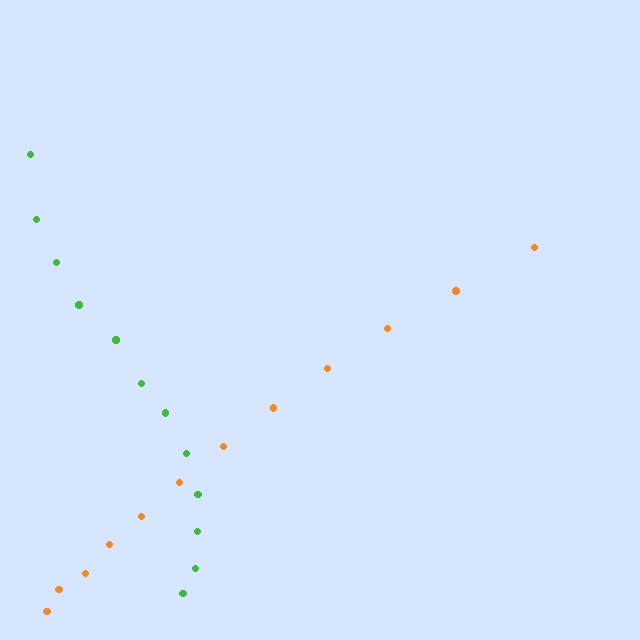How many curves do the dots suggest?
There are 2 distinct paths.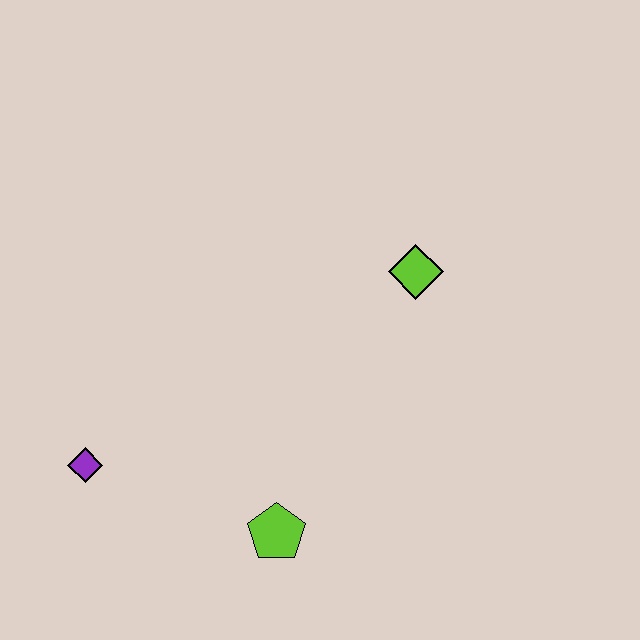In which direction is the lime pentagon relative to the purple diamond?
The lime pentagon is to the right of the purple diamond.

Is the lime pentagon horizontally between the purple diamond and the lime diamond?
Yes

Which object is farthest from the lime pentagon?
The lime diamond is farthest from the lime pentagon.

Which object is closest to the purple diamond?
The lime pentagon is closest to the purple diamond.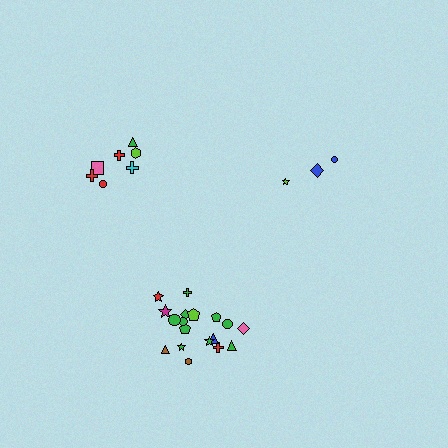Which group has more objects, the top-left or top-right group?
The top-left group.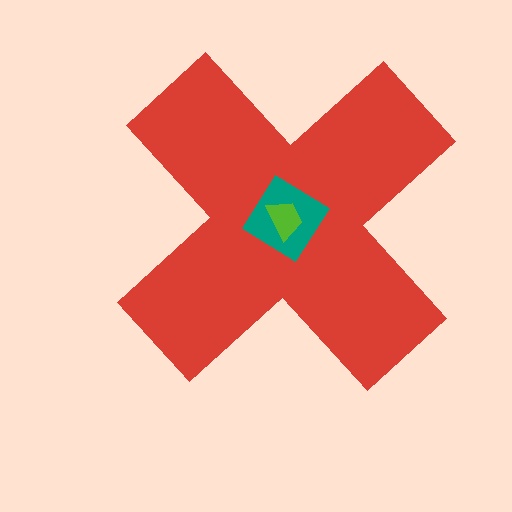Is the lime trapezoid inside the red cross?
Yes.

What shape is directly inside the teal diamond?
The lime trapezoid.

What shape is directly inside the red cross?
The teal diamond.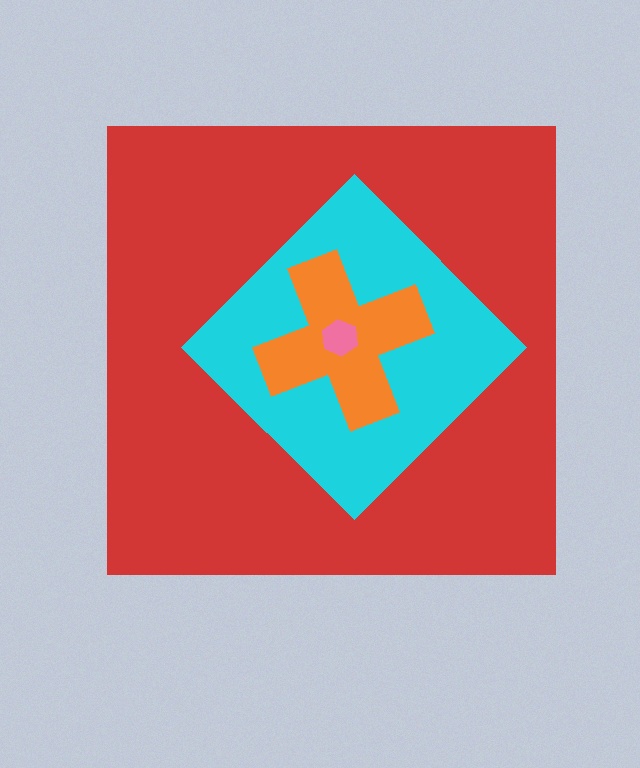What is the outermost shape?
The red square.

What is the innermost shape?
The pink hexagon.